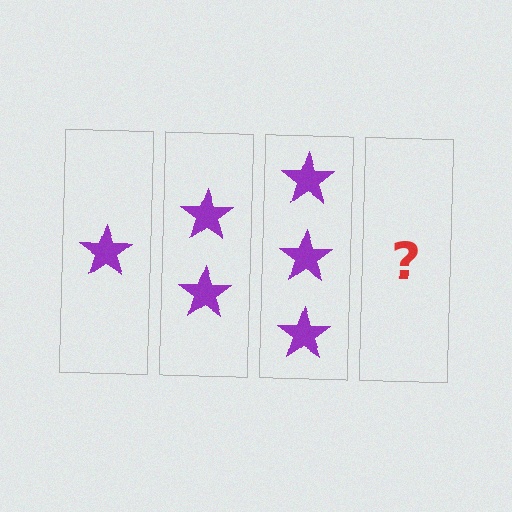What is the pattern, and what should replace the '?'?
The pattern is that each step adds one more star. The '?' should be 4 stars.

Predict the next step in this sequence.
The next step is 4 stars.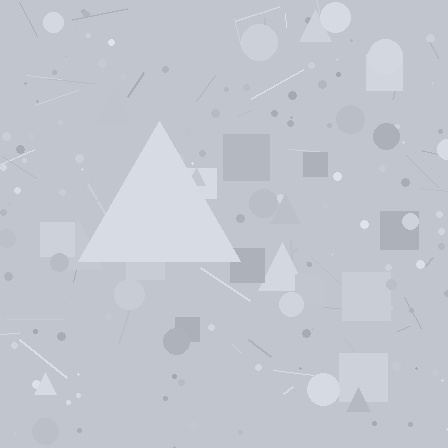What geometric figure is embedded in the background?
A triangle is embedded in the background.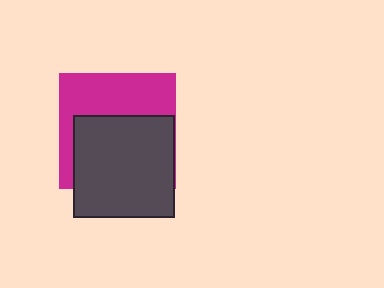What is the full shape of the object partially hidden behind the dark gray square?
The partially hidden object is a magenta square.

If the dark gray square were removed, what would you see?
You would see the complete magenta square.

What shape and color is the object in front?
The object in front is a dark gray square.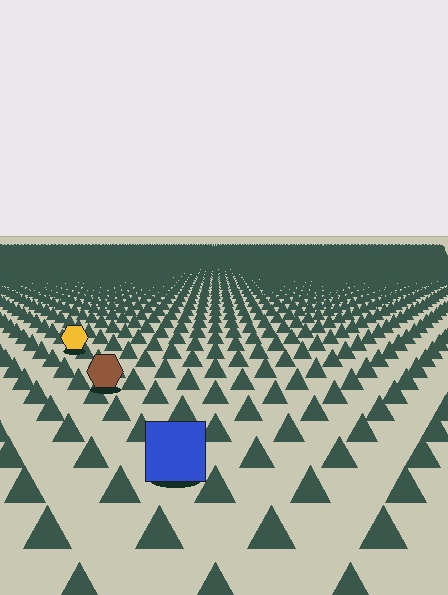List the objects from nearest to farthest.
From nearest to farthest: the blue square, the brown hexagon, the yellow hexagon.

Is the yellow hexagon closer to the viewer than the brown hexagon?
No. The brown hexagon is closer — you can tell from the texture gradient: the ground texture is coarser near it.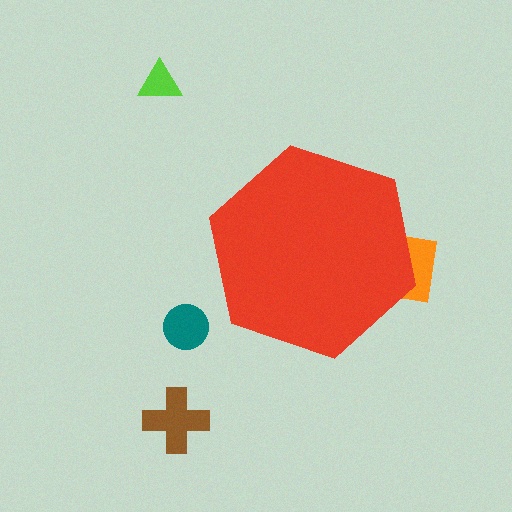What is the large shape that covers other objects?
A red hexagon.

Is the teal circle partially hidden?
No, the teal circle is fully visible.